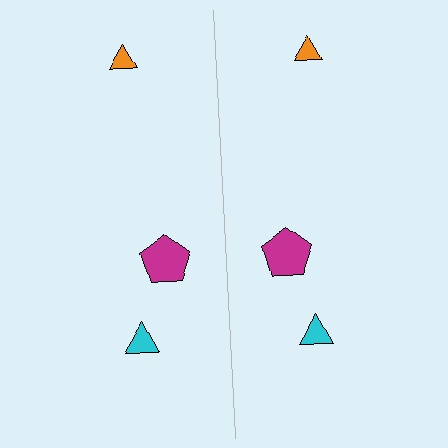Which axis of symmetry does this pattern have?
The pattern has a vertical axis of symmetry running through the center of the image.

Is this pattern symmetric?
Yes, this pattern has bilateral (reflection) symmetry.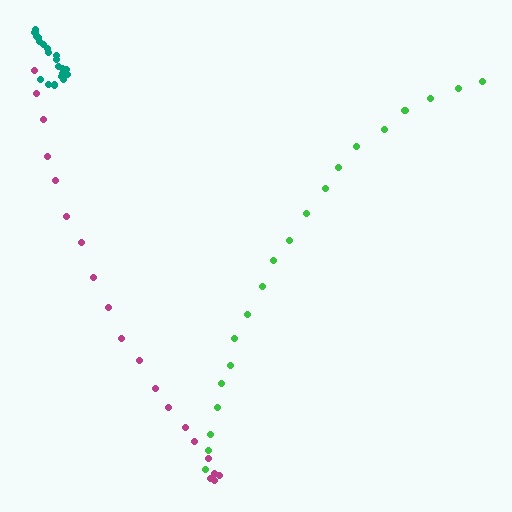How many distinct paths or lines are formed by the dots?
There are 3 distinct paths.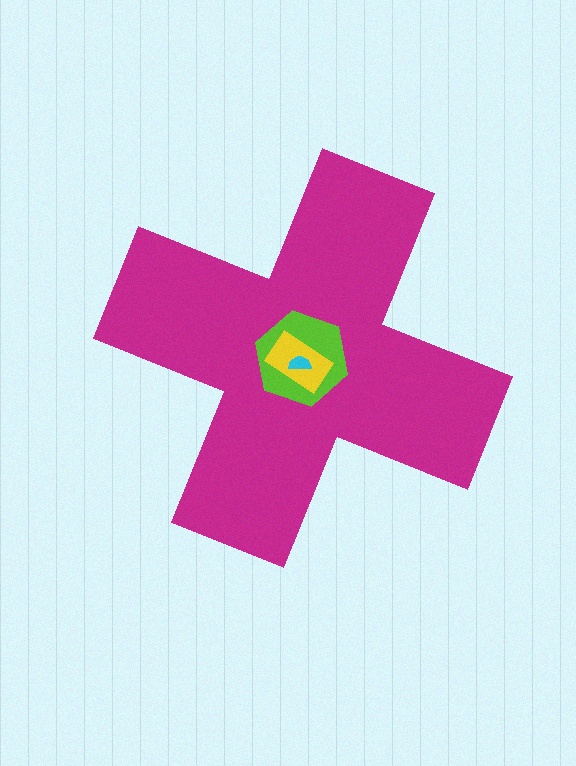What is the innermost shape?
The cyan semicircle.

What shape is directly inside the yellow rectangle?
The cyan semicircle.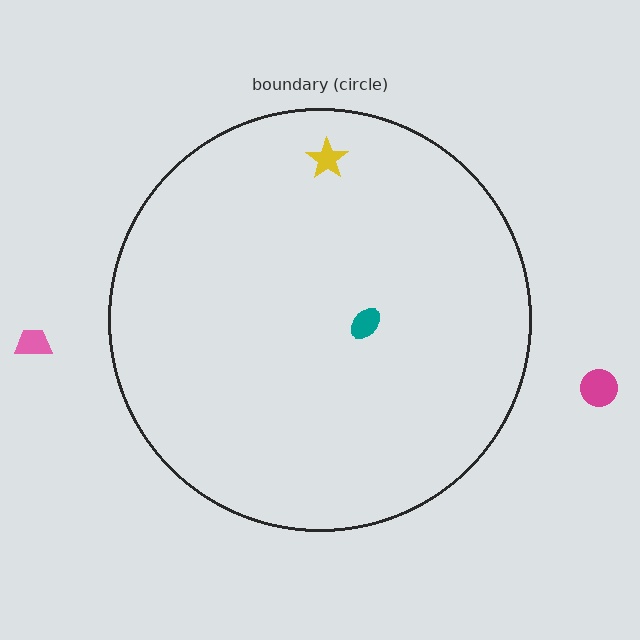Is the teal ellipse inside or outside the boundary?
Inside.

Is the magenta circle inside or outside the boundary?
Outside.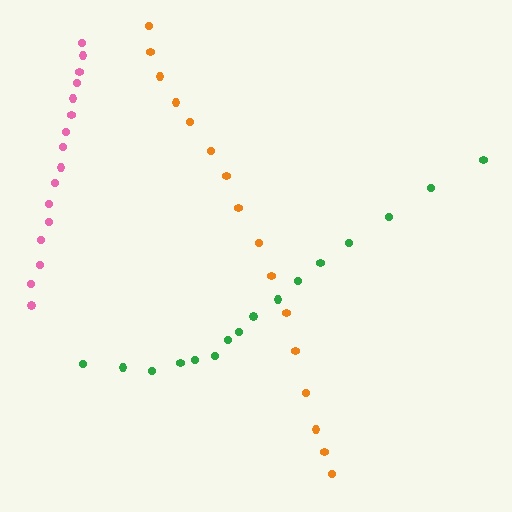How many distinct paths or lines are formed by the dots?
There are 3 distinct paths.